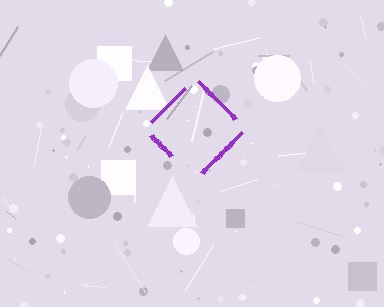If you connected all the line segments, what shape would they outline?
They would outline a diamond.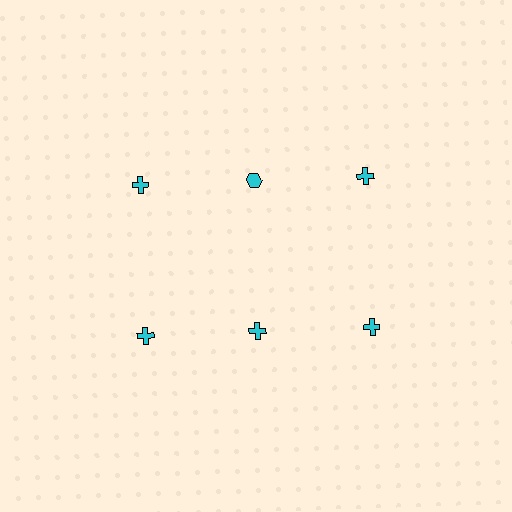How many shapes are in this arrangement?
There are 6 shapes arranged in a grid pattern.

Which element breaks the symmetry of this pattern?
The cyan hexagon in the top row, second from left column breaks the symmetry. All other shapes are cyan crosses.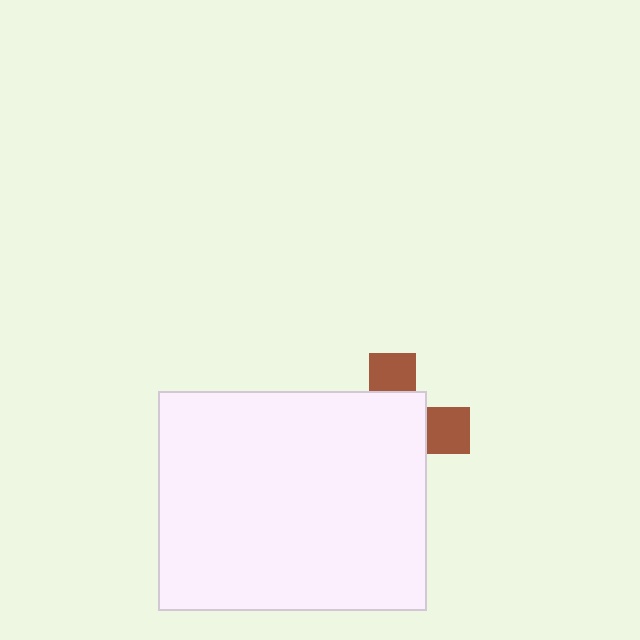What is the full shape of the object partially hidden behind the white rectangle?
The partially hidden object is a brown cross.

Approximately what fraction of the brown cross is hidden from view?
Roughly 69% of the brown cross is hidden behind the white rectangle.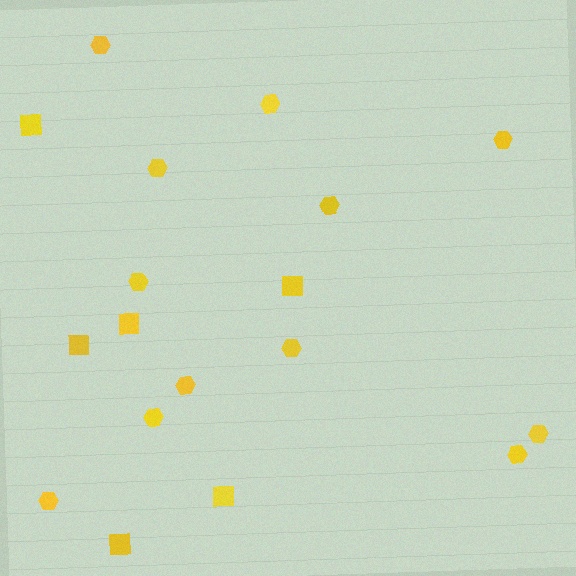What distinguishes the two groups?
There are 2 groups: one group of hexagons (12) and one group of squares (6).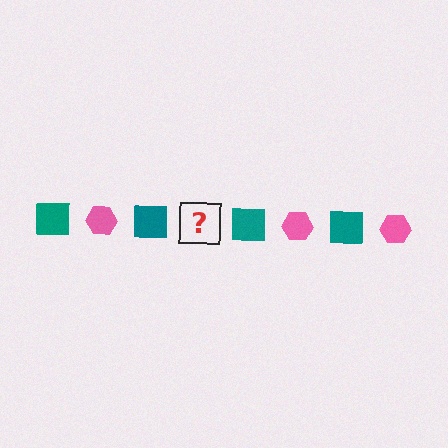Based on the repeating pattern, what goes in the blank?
The blank should be a pink hexagon.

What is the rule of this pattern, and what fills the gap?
The rule is that the pattern alternates between teal square and pink hexagon. The gap should be filled with a pink hexagon.